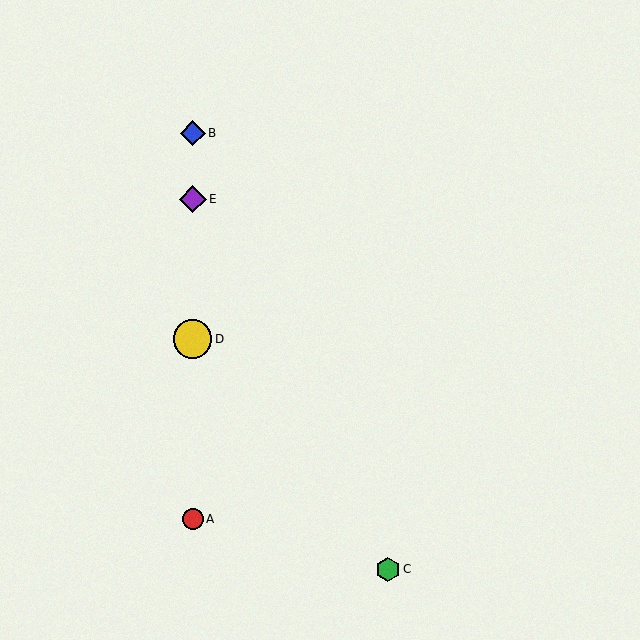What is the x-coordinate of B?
Object B is at x≈193.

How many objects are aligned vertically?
4 objects (A, B, D, E) are aligned vertically.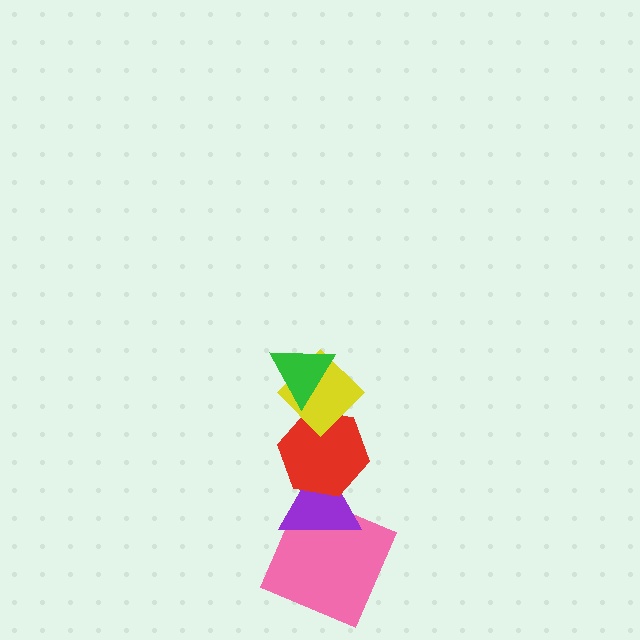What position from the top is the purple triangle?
The purple triangle is 4th from the top.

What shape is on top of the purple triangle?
The red hexagon is on top of the purple triangle.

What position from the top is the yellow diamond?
The yellow diamond is 2nd from the top.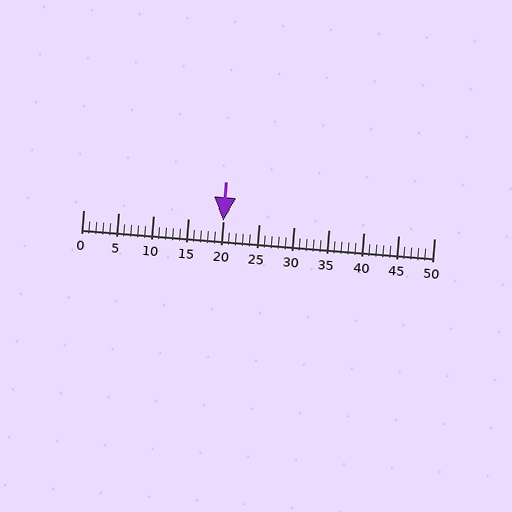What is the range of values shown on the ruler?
The ruler shows values from 0 to 50.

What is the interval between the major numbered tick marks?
The major tick marks are spaced 5 units apart.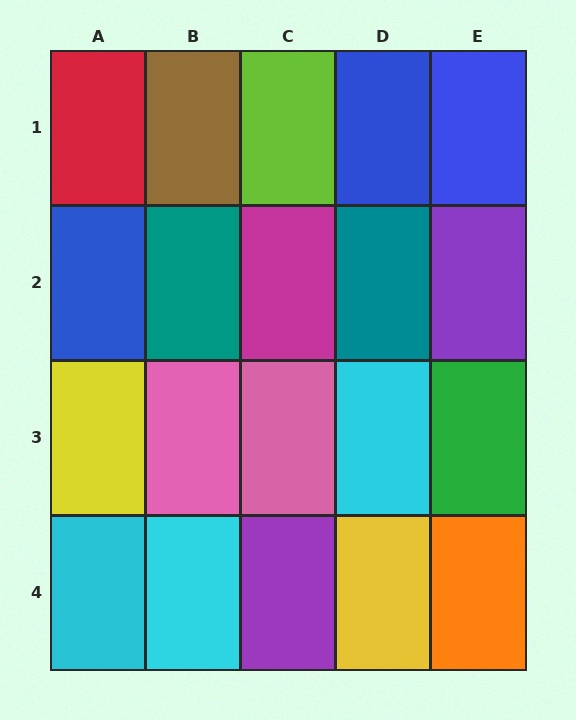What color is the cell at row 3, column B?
Pink.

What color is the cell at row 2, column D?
Teal.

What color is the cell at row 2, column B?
Teal.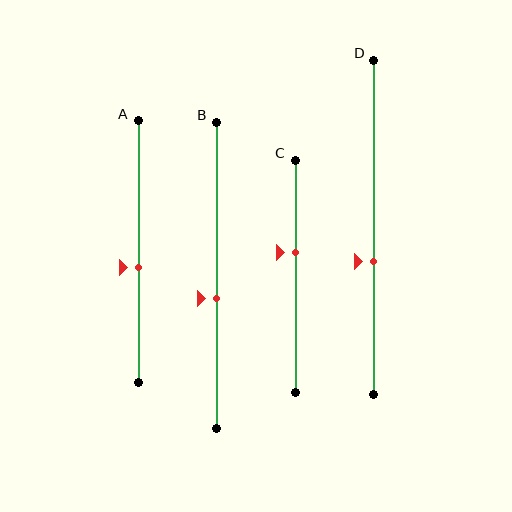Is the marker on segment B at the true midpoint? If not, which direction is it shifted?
No, the marker on segment B is shifted downward by about 8% of the segment length.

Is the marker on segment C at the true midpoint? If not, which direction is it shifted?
No, the marker on segment C is shifted upward by about 10% of the segment length.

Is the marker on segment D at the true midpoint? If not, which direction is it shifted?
No, the marker on segment D is shifted downward by about 10% of the segment length.